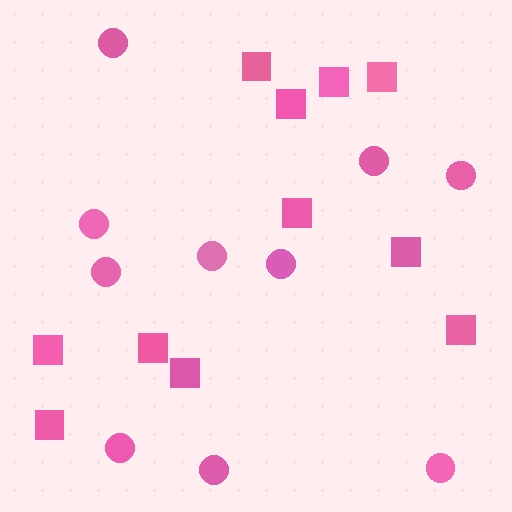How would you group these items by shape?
There are 2 groups: one group of squares (11) and one group of circles (10).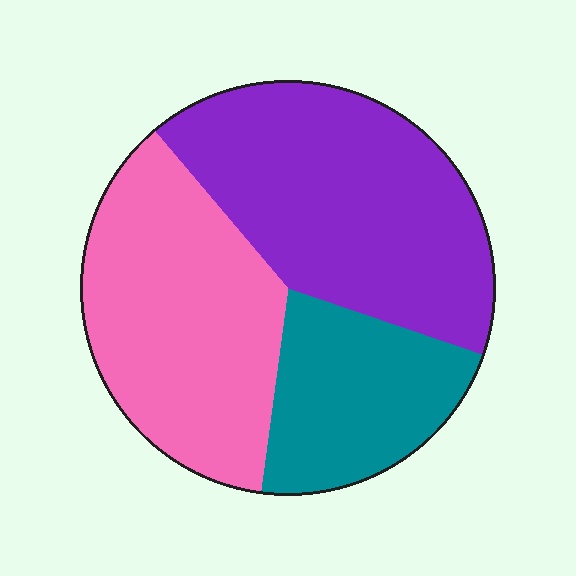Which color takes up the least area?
Teal, at roughly 20%.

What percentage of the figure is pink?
Pink takes up between a third and a half of the figure.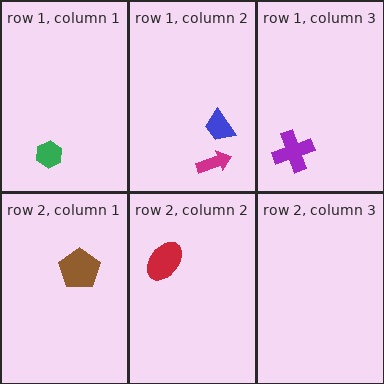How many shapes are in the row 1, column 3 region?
1.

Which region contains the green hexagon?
The row 1, column 1 region.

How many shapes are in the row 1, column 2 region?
2.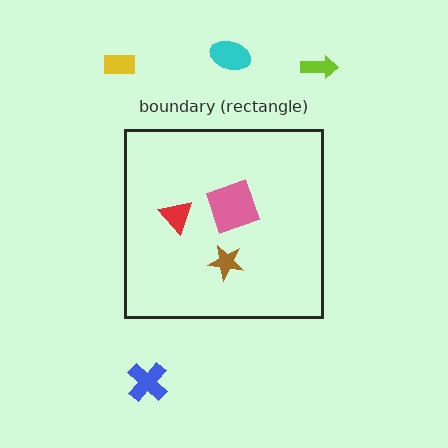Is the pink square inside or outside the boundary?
Inside.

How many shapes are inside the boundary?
3 inside, 4 outside.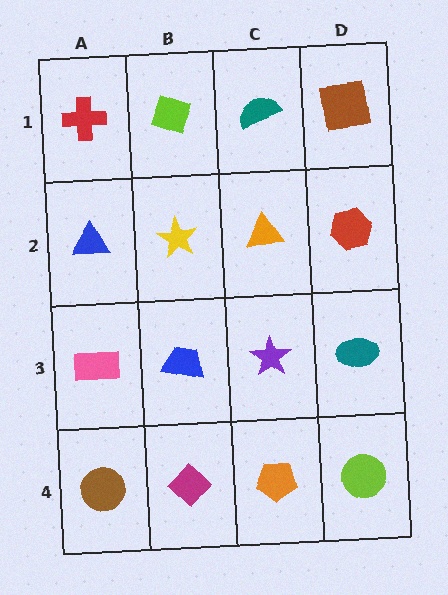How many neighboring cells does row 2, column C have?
4.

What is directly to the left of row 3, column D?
A purple star.